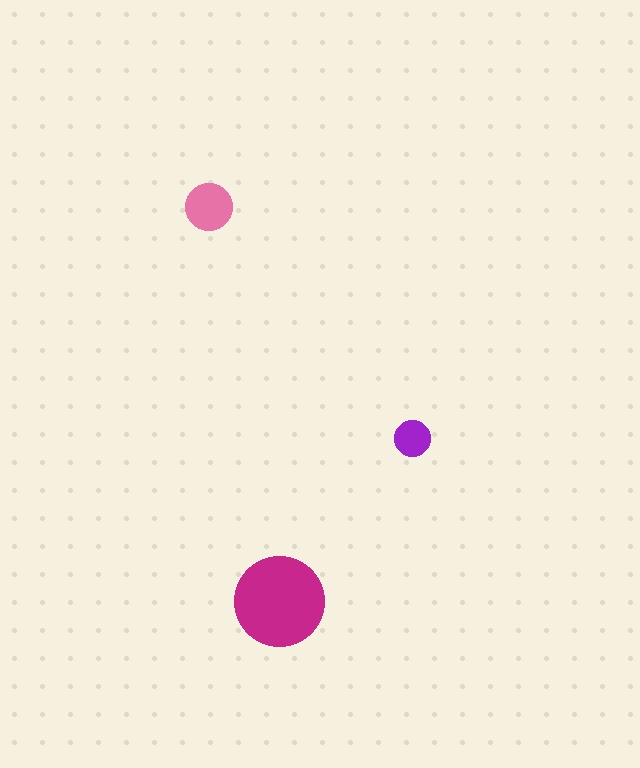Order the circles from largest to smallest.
the magenta one, the pink one, the purple one.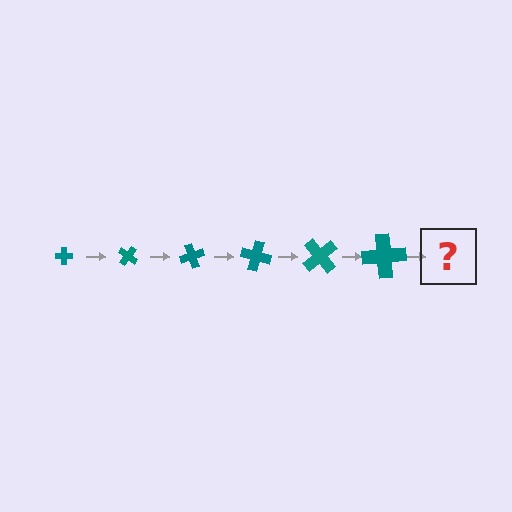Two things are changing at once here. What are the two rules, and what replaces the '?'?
The two rules are that the cross grows larger each step and it rotates 35 degrees each step. The '?' should be a cross, larger than the previous one and rotated 210 degrees from the start.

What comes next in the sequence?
The next element should be a cross, larger than the previous one and rotated 210 degrees from the start.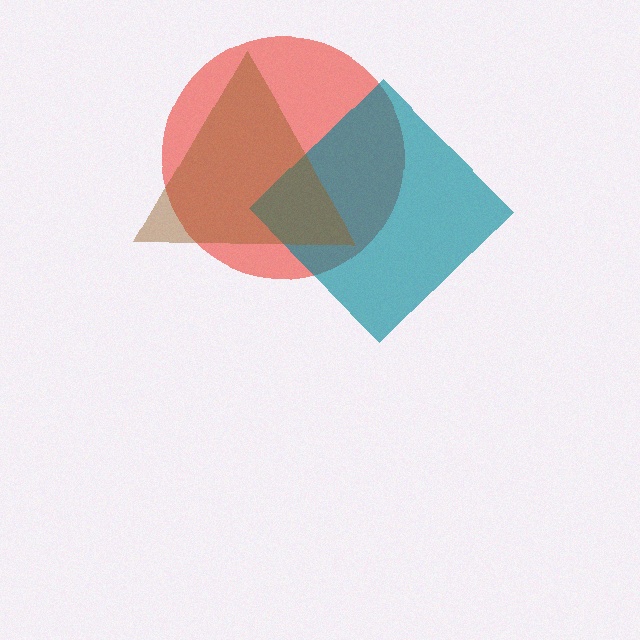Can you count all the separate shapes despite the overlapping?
Yes, there are 3 separate shapes.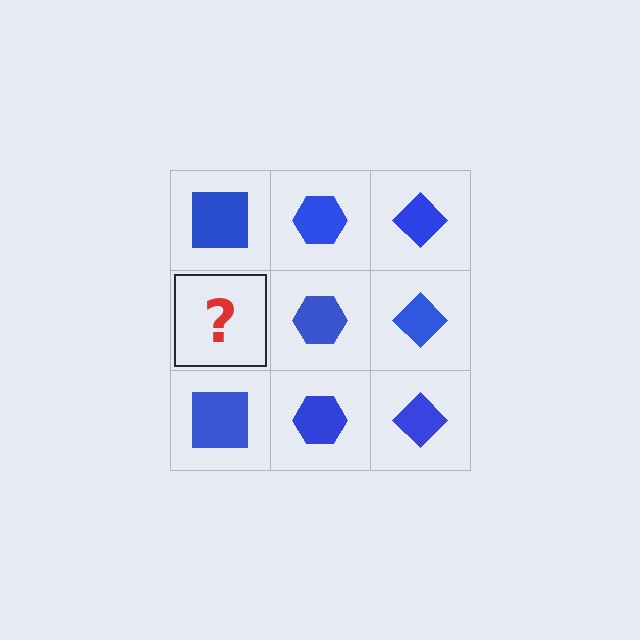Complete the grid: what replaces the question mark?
The question mark should be replaced with a blue square.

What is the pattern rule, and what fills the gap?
The rule is that each column has a consistent shape. The gap should be filled with a blue square.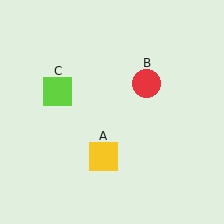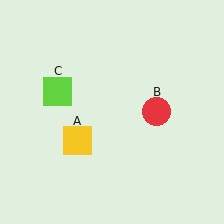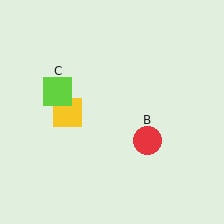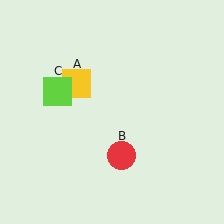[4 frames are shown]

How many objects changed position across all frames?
2 objects changed position: yellow square (object A), red circle (object B).